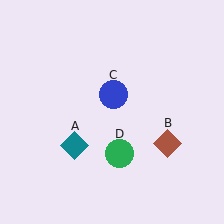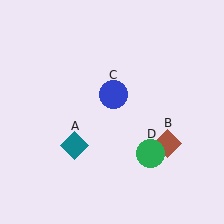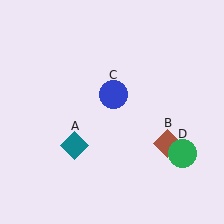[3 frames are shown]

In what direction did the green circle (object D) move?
The green circle (object D) moved right.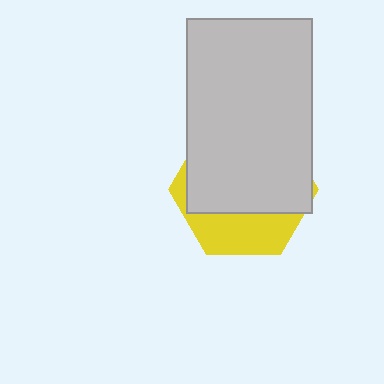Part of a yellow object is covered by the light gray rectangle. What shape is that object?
It is a hexagon.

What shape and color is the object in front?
The object in front is a light gray rectangle.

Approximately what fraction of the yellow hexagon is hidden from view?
Roughly 68% of the yellow hexagon is hidden behind the light gray rectangle.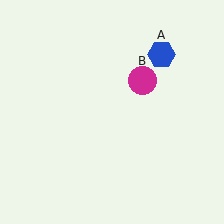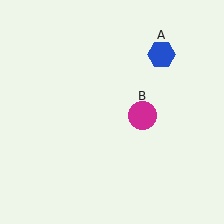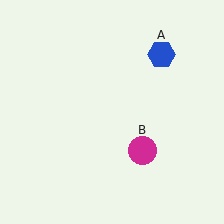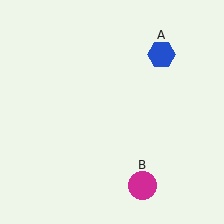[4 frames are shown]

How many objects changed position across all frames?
1 object changed position: magenta circle (object B).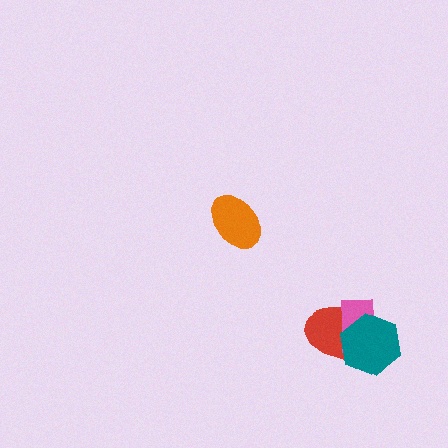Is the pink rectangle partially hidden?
Yes, it is partially covered by another shape.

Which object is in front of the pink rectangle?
The teal hexagon is in front of the pink rectangle.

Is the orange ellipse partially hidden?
No, no other shape covers it.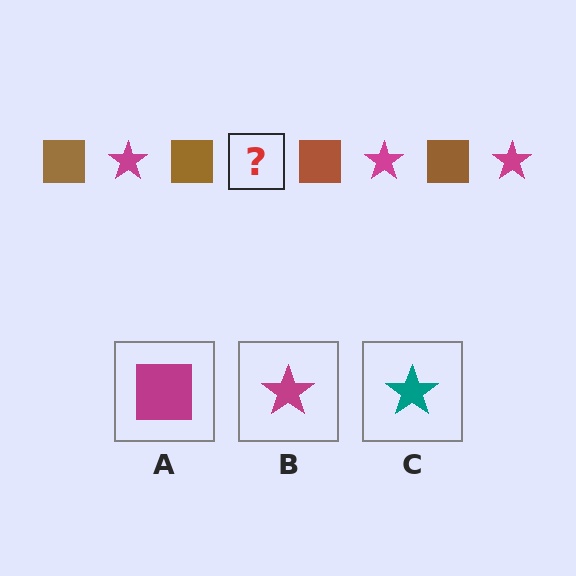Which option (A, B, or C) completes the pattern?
B.